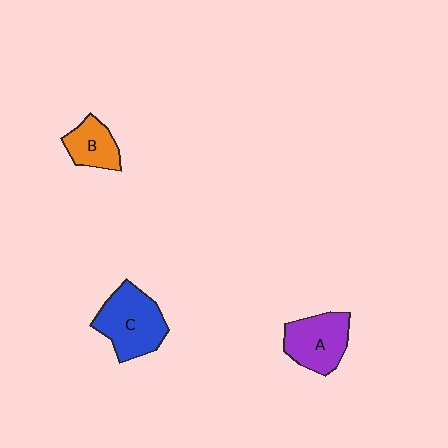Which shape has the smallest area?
Shape B (orange).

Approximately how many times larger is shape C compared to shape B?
Approximately 1.8 times.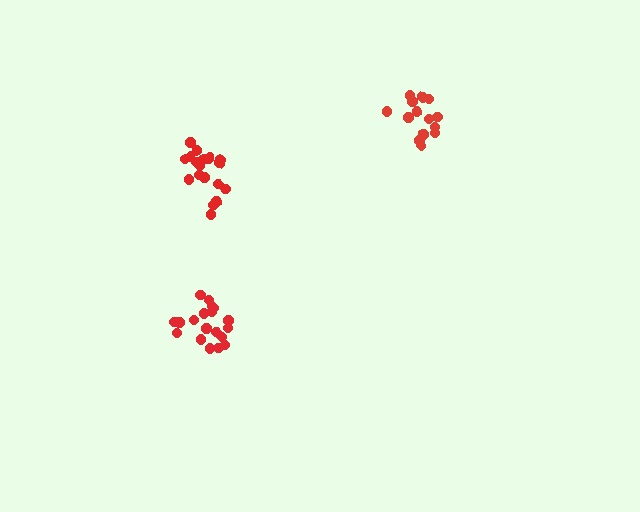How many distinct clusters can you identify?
There are 3 distinct clusters.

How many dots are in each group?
Group 1: 19 dots, Group 2: 19 dots, Group 3: 14 dots (52 total).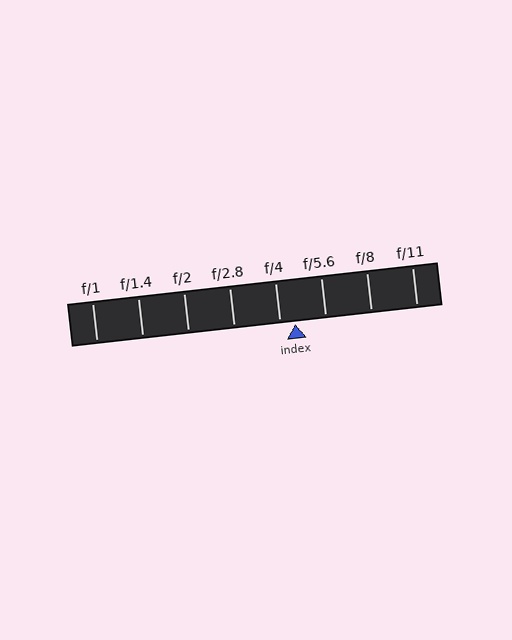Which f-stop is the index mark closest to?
The index mark is closest to f/4.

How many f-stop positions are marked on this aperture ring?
There are 8 f-stop positions marked.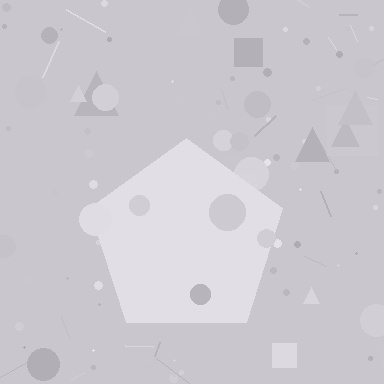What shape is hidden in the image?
A pentagon is hidden in the image.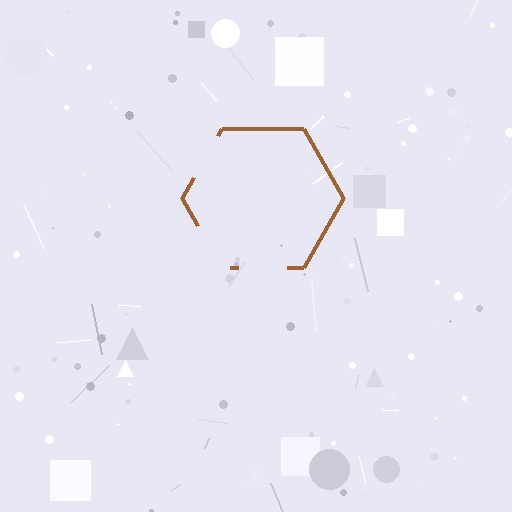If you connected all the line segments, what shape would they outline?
They would outline a hexagon.